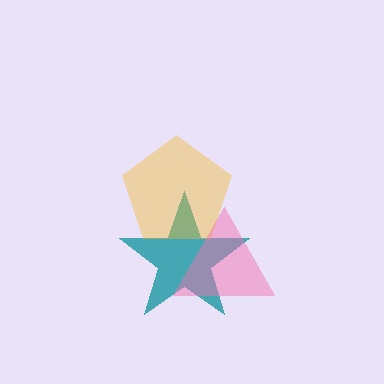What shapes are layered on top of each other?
The layered shapes are: a teal star, a yellow pentagon, a pink triangle.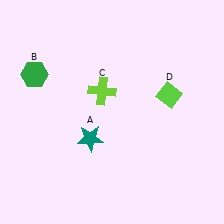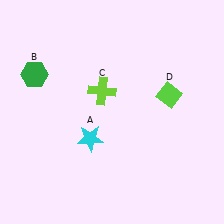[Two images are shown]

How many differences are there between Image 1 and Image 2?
There is 1 difference between the two images.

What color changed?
The star (A) changed from teal in Image 1 to cyan in Image 2.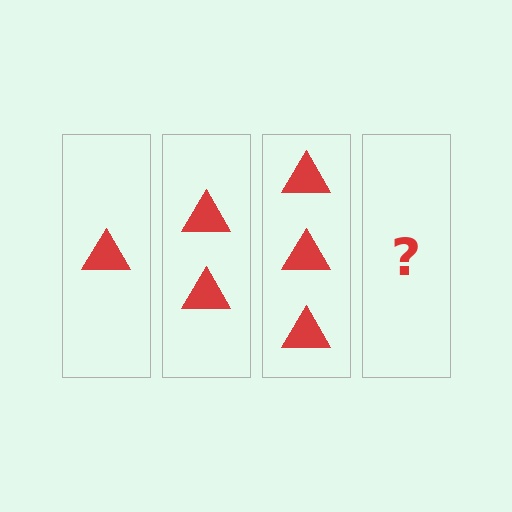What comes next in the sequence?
The next element should be 4 triangles.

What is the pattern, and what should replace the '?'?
The pattern is that each step adds one more triangle. The '?' should be 4 triangles.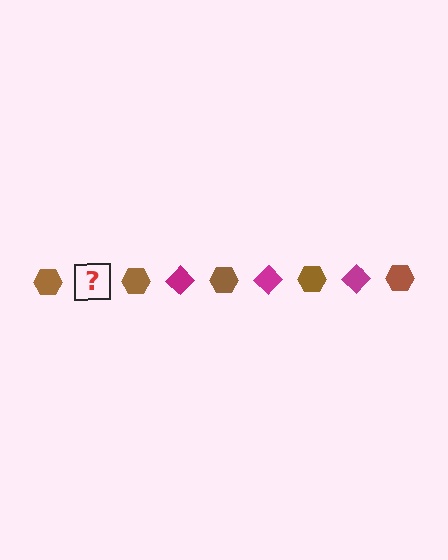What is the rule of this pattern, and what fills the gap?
The rule is that the pattern alternates between brown hexagon and magenta diamond. The gap should be filled with a magenta diamond.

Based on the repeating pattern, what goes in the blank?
The blank should be a magenta diamond.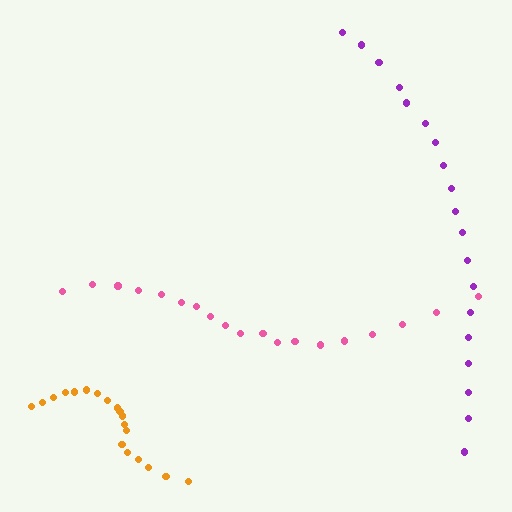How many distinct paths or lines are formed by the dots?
There are 3 distinct paths.